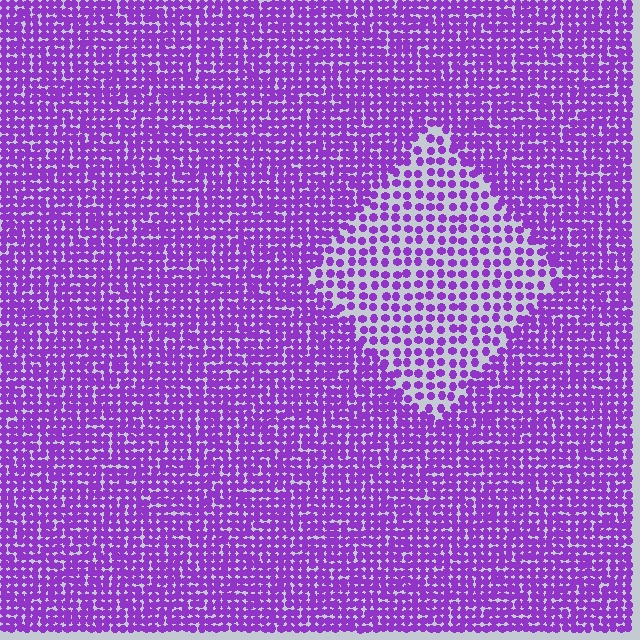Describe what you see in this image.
The image contains small purple elements arranged at two different densities. A diamond-shaped region is visible where the elements are less densely packed than the surrounding area.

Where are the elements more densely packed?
The elements are more densely packed outside the diamond boundary.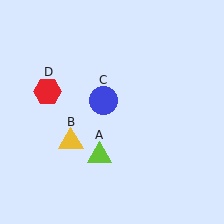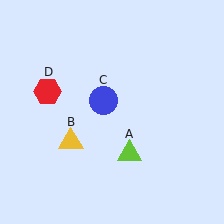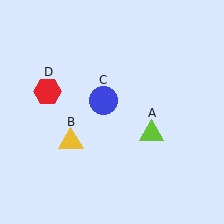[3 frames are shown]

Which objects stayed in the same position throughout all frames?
Yellow triangle (object B) and blue circle (object C) and red hexagon (object D) remained stationary.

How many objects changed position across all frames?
1 object changed position: lime triangle (object A).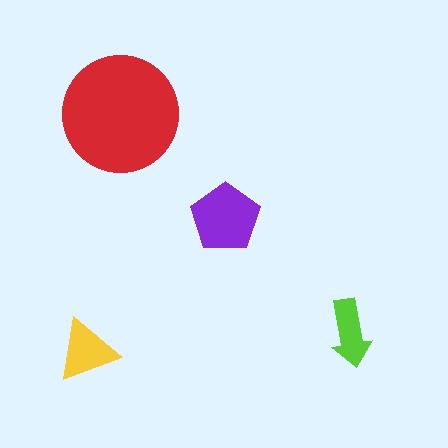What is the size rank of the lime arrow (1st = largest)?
4th.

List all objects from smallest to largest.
The lime arrow, the yellow triangle, the purple pentagon, the red circle.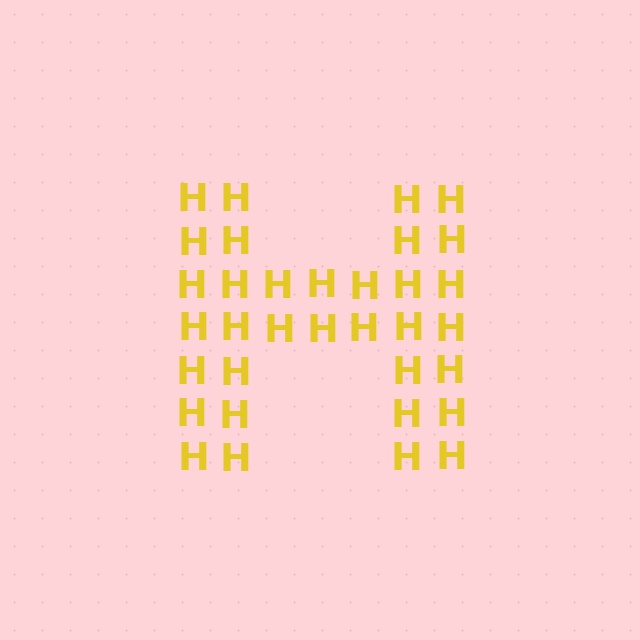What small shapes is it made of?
It is made of small letter H's.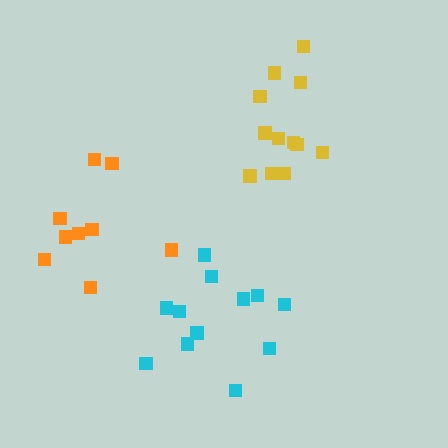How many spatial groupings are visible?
There are 3 spatial groupings.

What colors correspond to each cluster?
The clusters are colored: orange, cyan, yellow.